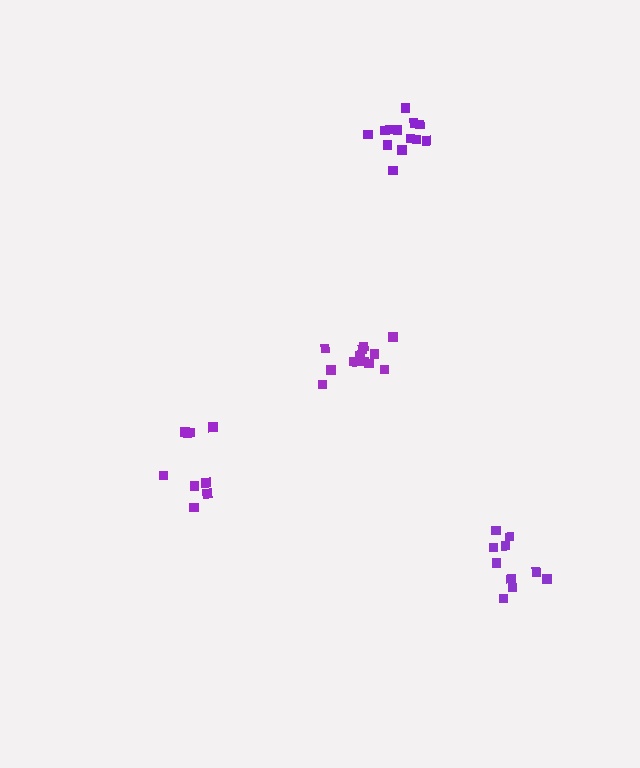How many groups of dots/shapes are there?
There are 4 groups.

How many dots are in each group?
Group 1: 13 dots, Group 2: 13 dots, Group 3: 10 dots, Group 4: 10 dots (46 total).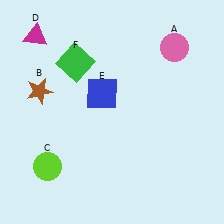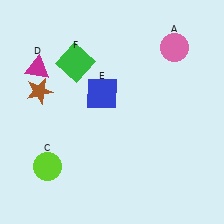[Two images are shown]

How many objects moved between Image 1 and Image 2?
1 object moved between the two images.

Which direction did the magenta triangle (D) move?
The magenta triangle (D) moved down.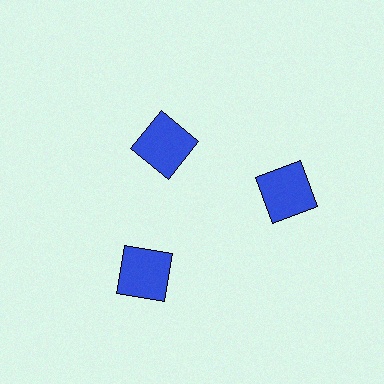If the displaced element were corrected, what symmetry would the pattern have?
It would have 3-fold rotational symmetry — the pattern would map onto itself every 120 degrees.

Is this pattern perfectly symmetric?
No. The 3 blue squares are arranged in a ring, but one element near the 11 o'clock position is pulled inward toward the center, breaking the 3-fold rotational symmetry.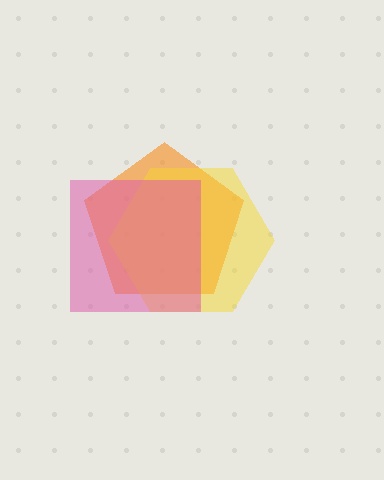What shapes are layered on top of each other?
The layered shapes are: an orange pentagon, a yellow hexagon, a pink square.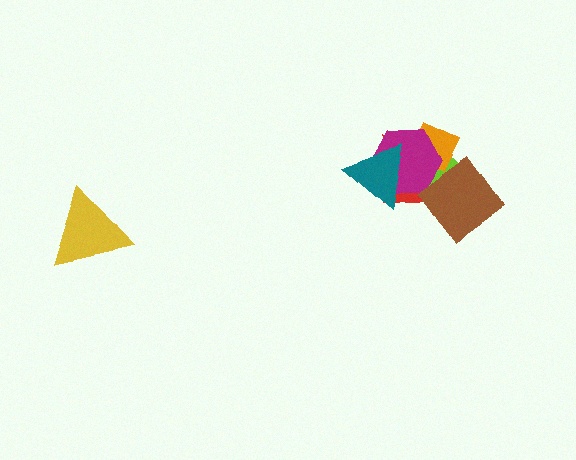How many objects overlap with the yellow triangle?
0 objects overlap with the yellow triangle.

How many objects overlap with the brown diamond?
4 objects overlap with the brown diamond.